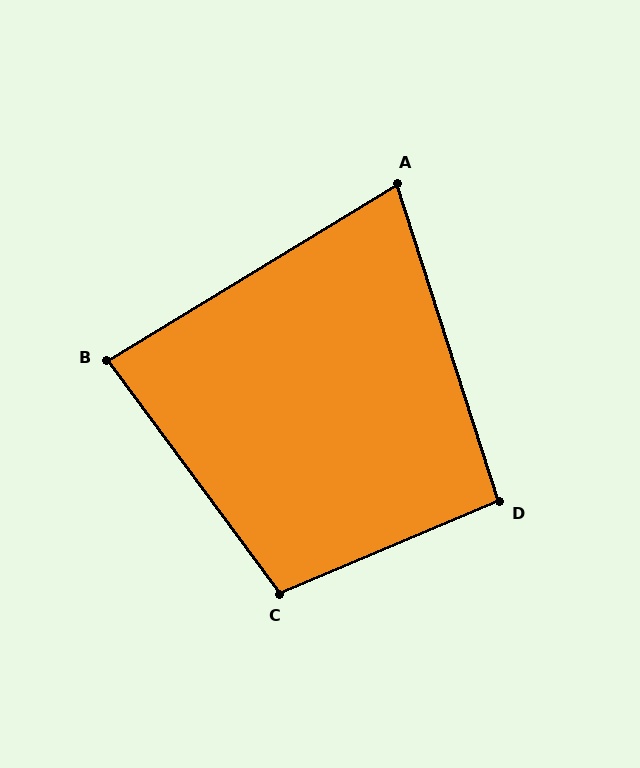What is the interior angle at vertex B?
Approximately 85 degrees (acute).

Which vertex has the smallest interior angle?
A, at approximately 77 degrees.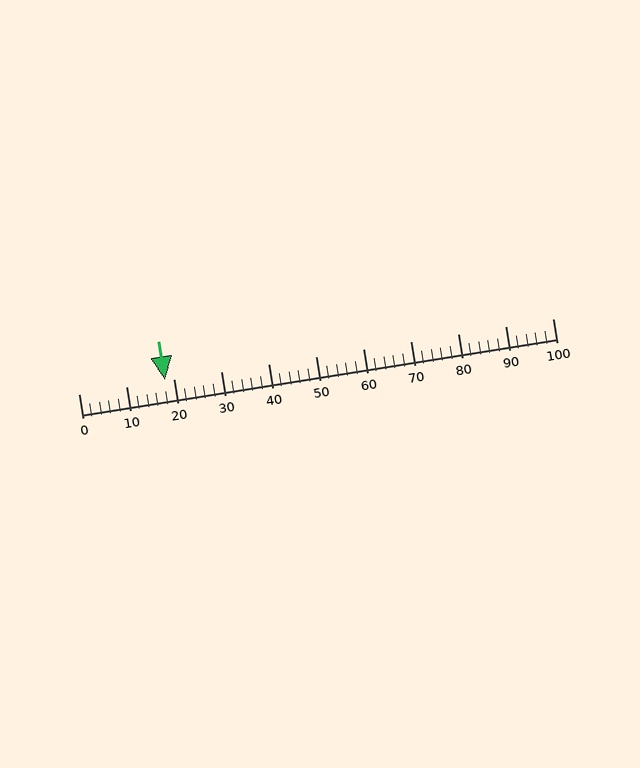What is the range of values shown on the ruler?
The ruler shows values from 0 to 100.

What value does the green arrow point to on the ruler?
The green arrow points to approximately 18.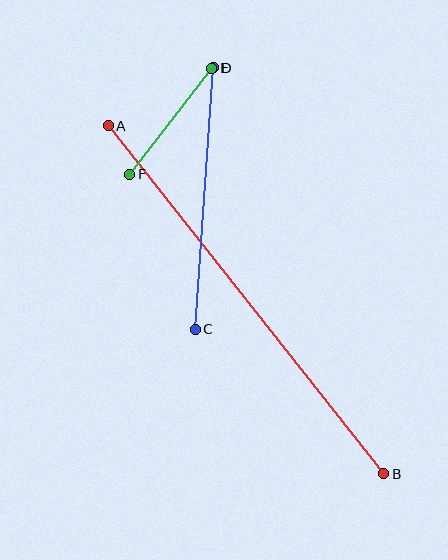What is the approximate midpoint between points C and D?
The midpoint is at approximately (204, 199) pixels.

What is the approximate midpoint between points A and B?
The midpoint is at approximately (246, 300) pixels.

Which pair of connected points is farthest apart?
Points A and B are farthest apart.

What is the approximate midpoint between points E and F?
The midpoint is at approximately (171, 121) pixels.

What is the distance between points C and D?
The distance is approximately 262 pixels.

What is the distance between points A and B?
The distance is approximately 444 pixels.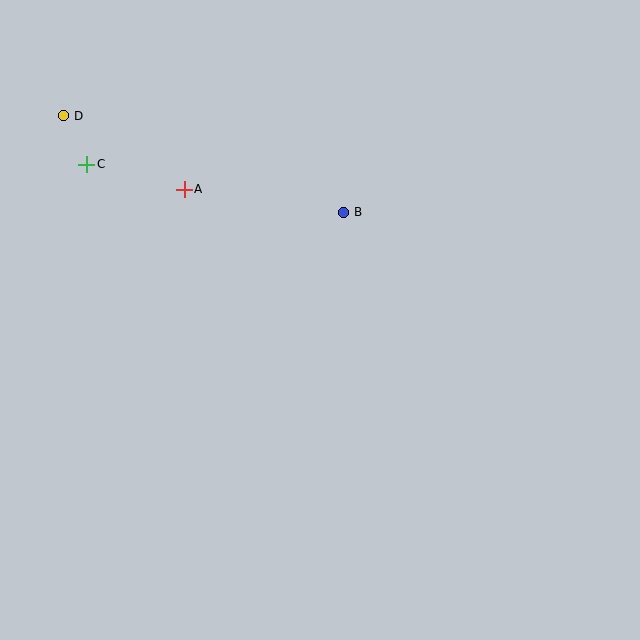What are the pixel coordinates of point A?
Point A is at (184, 189).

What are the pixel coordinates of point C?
Point C is at (87, 164).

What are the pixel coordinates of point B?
Point B is at (344, 212).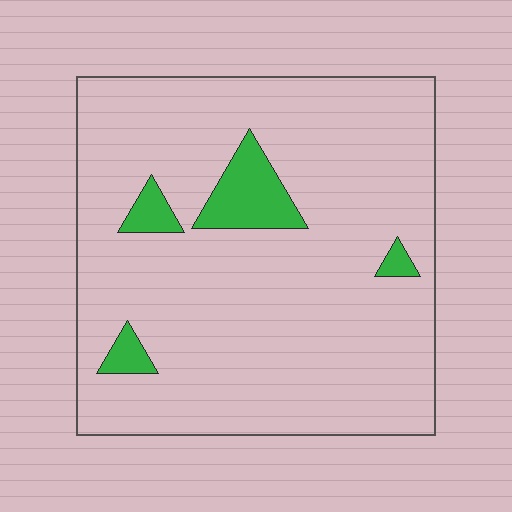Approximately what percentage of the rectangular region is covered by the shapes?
Approximately 10%.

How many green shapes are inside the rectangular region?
4.